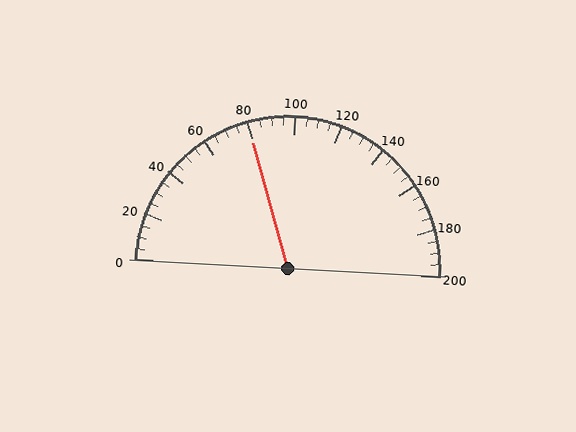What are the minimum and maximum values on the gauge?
The gauge ranges from 0 to 200.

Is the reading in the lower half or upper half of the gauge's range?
The reading is in the lower half of the range (0 to 200).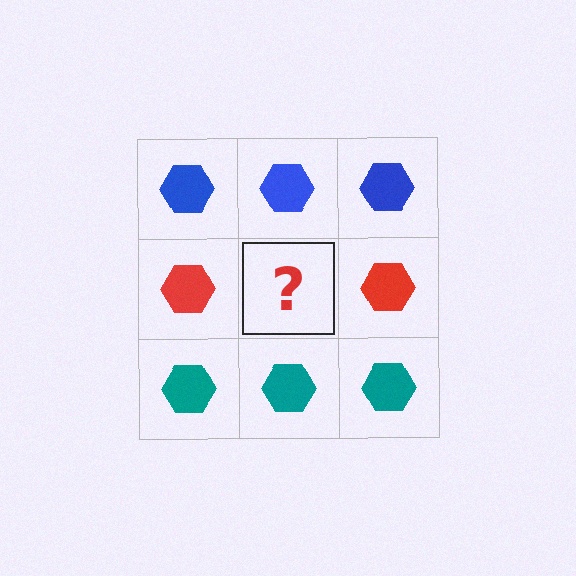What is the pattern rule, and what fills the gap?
The rule is that each row has a consistent color. The gap should be filled with a red hexagon.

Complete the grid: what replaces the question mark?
The question mark should be replaced with a red hexagon.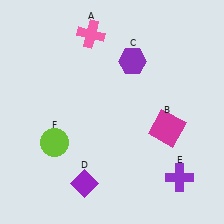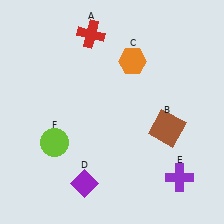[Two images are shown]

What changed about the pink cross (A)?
In Image 1, A is pink. In Image 2, it changed to red.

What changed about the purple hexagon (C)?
In Image 1, C is purple. In Image 2, it changed to orange.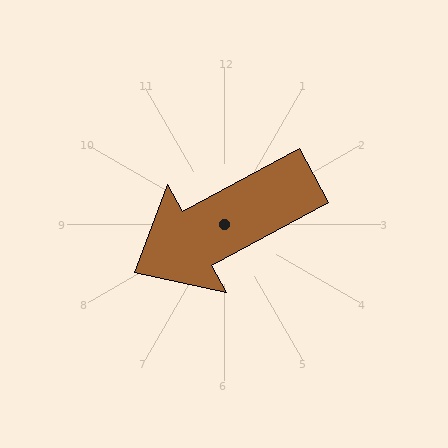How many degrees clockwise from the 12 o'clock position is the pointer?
Approximately 241 degrees.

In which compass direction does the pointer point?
Southwest.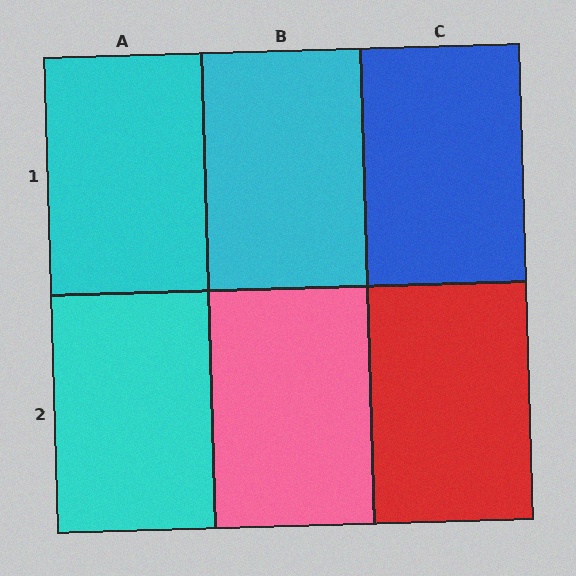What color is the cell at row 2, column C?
Red.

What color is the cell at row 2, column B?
Pink.